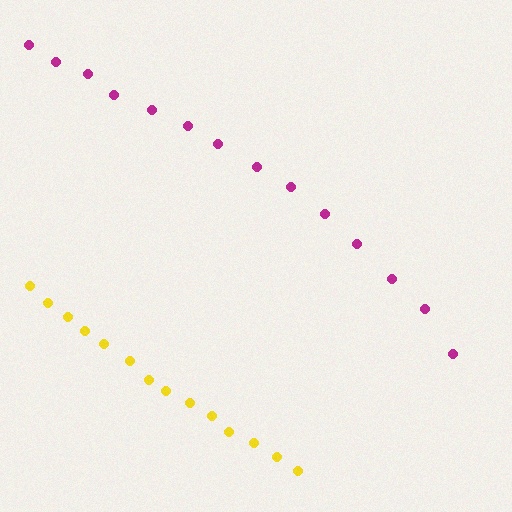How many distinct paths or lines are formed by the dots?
There are 2 distinct paths.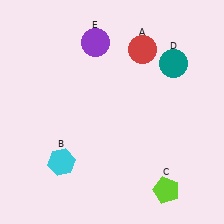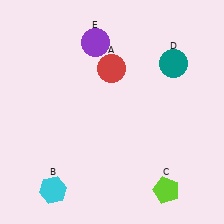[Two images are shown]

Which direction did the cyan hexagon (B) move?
The cyan hexagon (B) moved down.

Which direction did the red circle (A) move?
The red circle (A) moved left.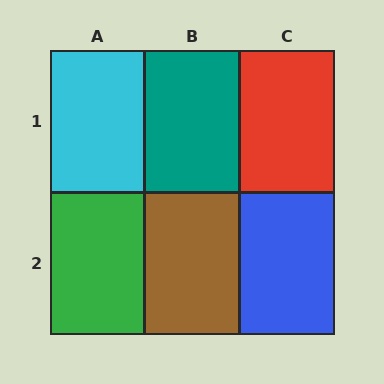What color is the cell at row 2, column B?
Brown.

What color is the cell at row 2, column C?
Blue.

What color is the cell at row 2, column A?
Green.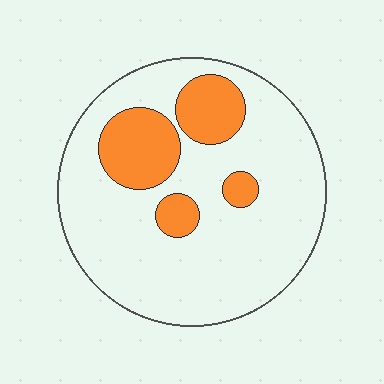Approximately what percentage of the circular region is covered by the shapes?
Approximately 20%.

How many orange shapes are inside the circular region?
4.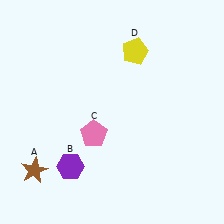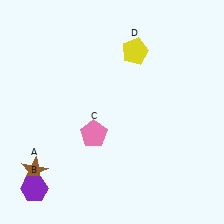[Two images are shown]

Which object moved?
The purple hexagon (B) moved left.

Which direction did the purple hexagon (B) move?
The purple hexagon (B) moved left.